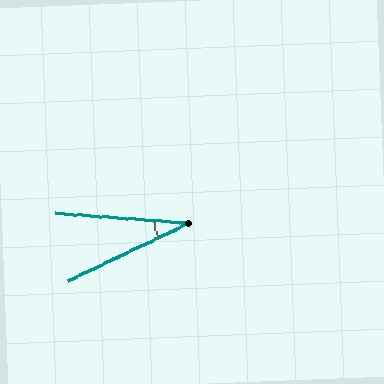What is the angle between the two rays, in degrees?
Approximately 30 degrees.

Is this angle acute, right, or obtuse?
It is acute.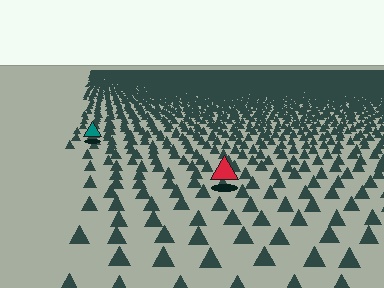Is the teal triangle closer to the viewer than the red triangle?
No. The red triangle is closer — you can tell from the texture gradient: the ground texture is coarser near it.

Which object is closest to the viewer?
The red triangle is closest. The texture marks near it are larger and more spread out.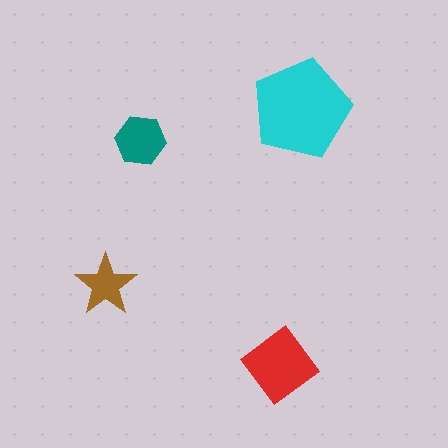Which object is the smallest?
The brown star.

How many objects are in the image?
There are 4 objects in the image.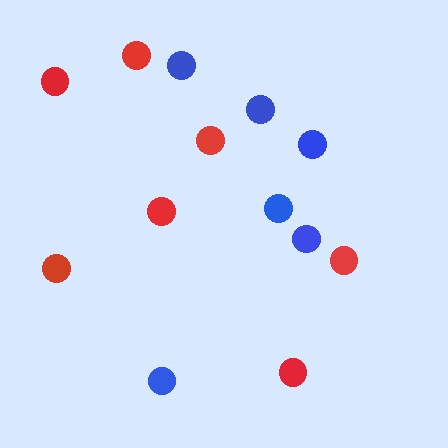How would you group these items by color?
There are 2 groups: one group of red circles (7) and one group of blue circles (6).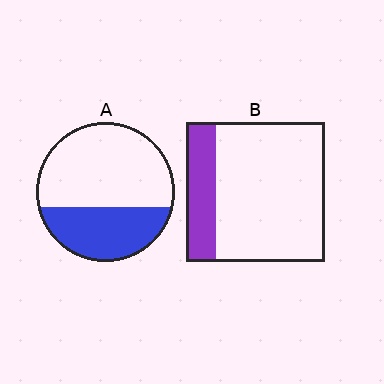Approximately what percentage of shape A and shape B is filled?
A is approximately 35% and B is approximately 20%.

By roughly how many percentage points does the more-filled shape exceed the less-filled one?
By roughly 15 percentage points (A over B).